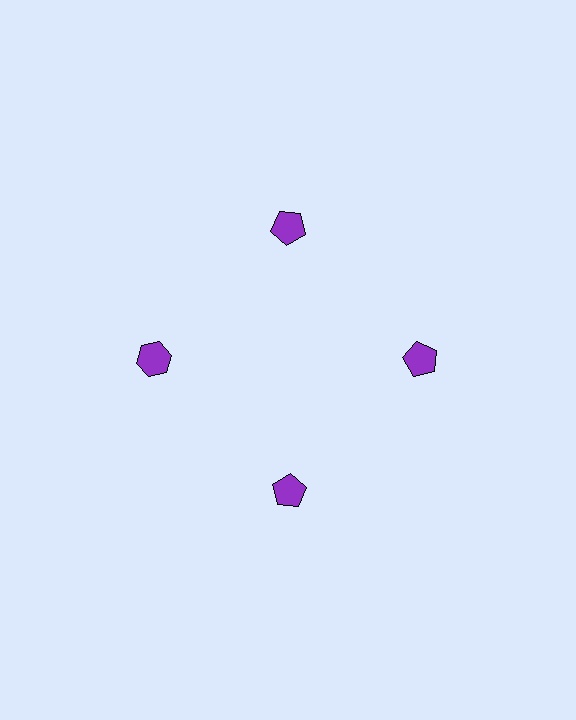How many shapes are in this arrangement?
There are 4 shapes arranged in a ring pattern.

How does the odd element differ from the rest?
It has a different shape: hexagon instead of pentagon.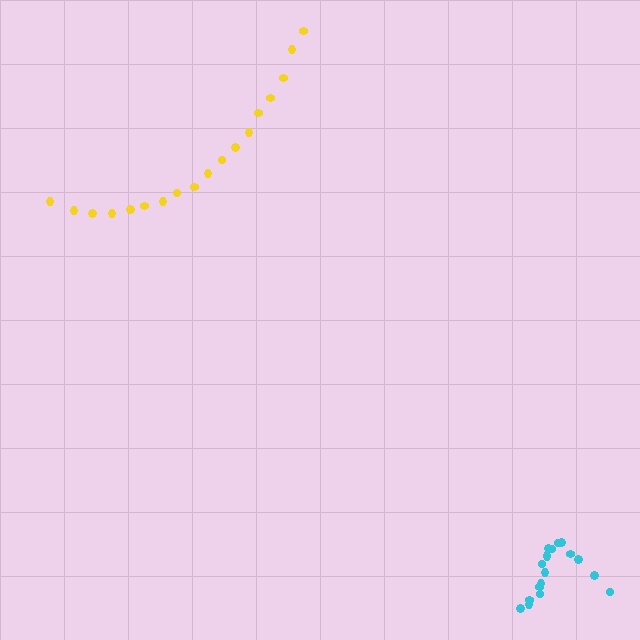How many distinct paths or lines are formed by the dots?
There are 2 distinct paths.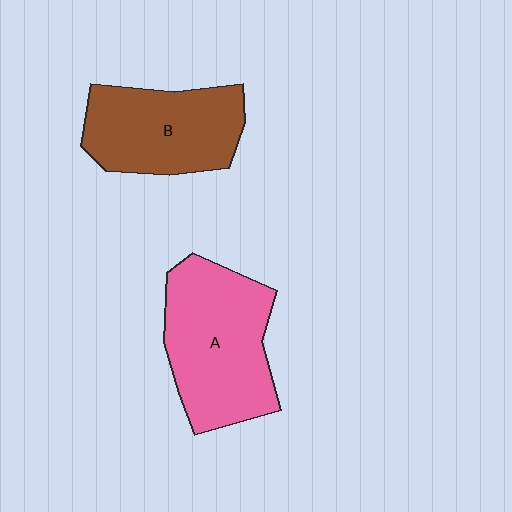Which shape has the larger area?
Shape A (pink).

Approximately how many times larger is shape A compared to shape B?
Approximately 1.2 times.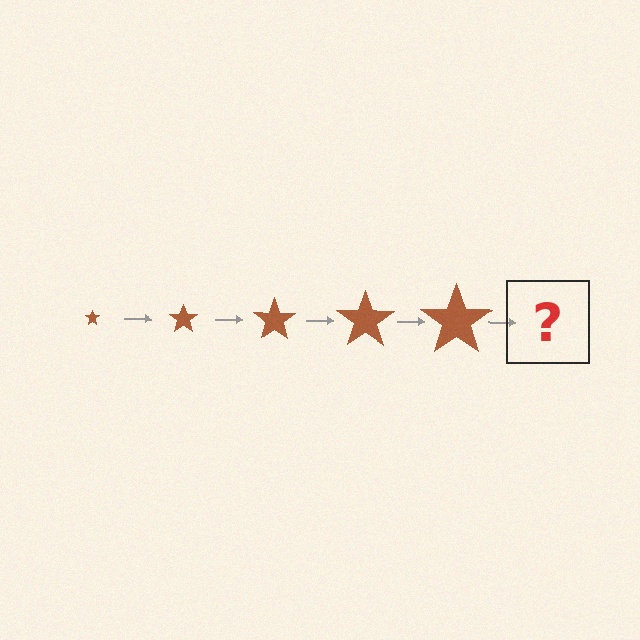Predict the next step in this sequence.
The next step is a brown star, larger than the previous one.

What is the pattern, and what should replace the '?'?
The pattern is that the star gets progressively larger each step. The '?' should be a brown star, larger than the previous one.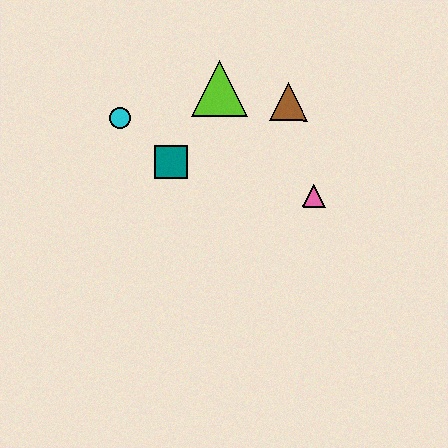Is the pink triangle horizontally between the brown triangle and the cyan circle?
No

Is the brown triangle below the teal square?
No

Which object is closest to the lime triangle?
The brown triangle is closest to the lime triangle.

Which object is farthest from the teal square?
The pink triangle is farthest from the teal square.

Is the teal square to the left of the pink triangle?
Yes